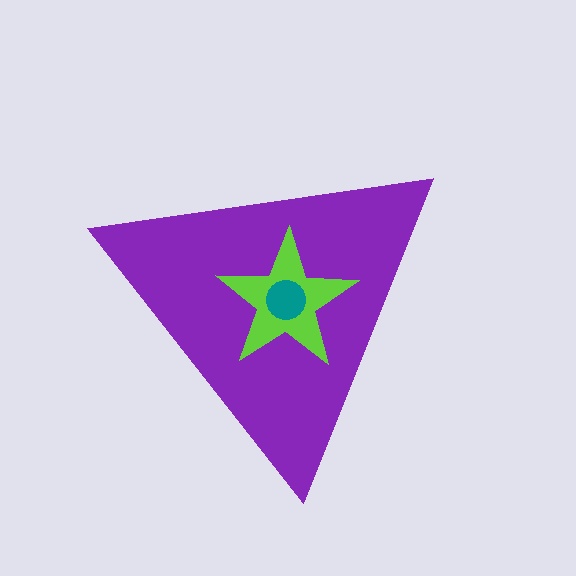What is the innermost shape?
The teal circle.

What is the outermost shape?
The purple triangle.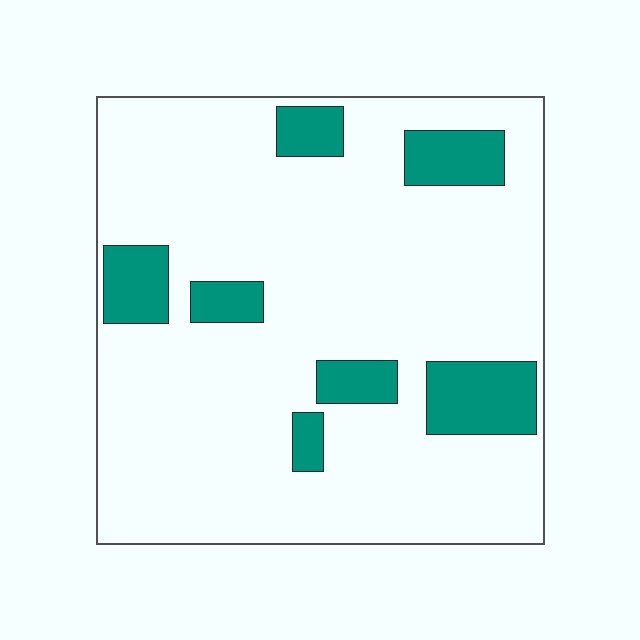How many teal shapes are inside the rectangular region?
7.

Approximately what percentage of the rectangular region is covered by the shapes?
Approximately 15%.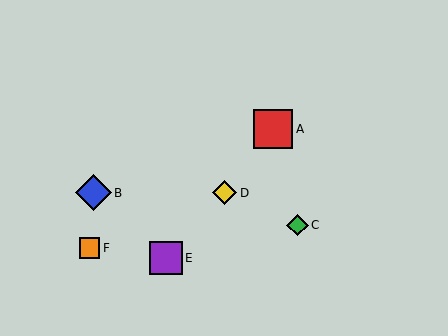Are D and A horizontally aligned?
No, D is at y≈193 and A is at y≈129.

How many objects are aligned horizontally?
2 objects (B, D) are aligned horizontally.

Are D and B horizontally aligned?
Yes, both are at y≈193.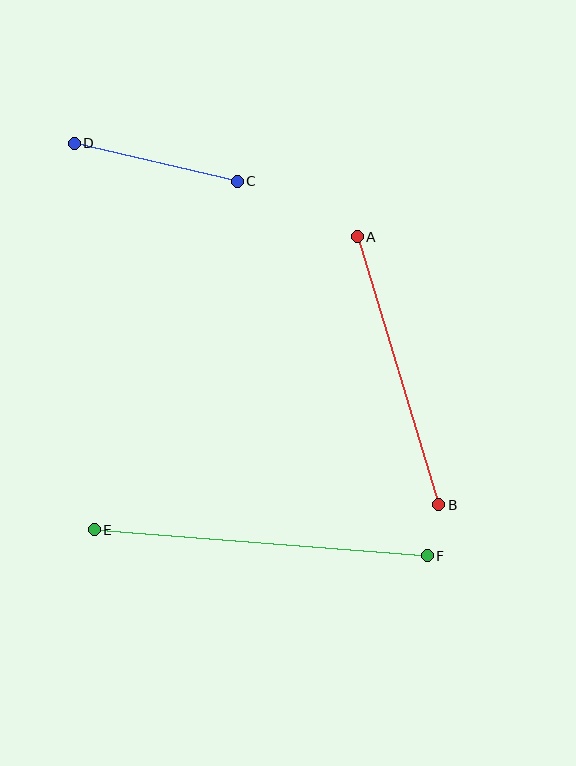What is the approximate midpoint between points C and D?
The midpoint is at approximately (156, 162) pixels.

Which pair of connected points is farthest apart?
Points E and F are farthest apart.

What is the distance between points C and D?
The distance is approximately 167 pixels.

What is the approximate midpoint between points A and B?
The midpoint is at approximately (398, 371) pixels.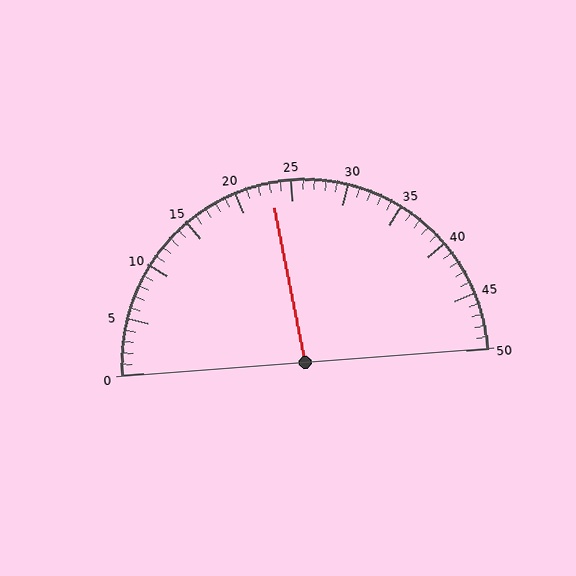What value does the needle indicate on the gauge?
The needle indicates approximately 23.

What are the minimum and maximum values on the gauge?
The gauge ranges from 0 to 50.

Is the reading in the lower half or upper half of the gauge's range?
The reading is in the lower half of the range (0 to 50).